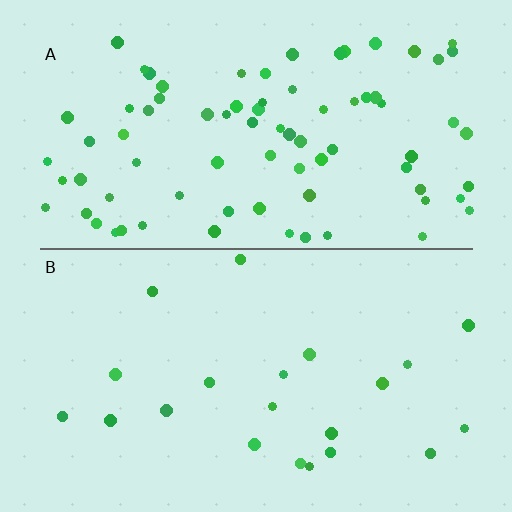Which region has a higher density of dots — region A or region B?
A (the top).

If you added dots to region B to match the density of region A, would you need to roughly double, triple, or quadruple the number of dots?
Approximately quadruple.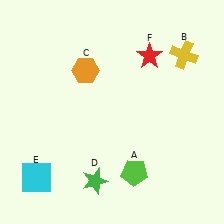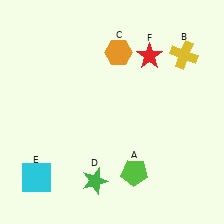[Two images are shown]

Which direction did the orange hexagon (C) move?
The orange hexagon (C) moved right.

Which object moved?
The orange hexagon (C) moved right.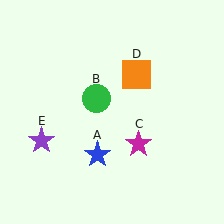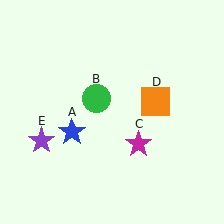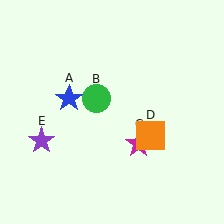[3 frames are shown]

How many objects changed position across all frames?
2 objects changed position: blue star (object A), orange square (object D).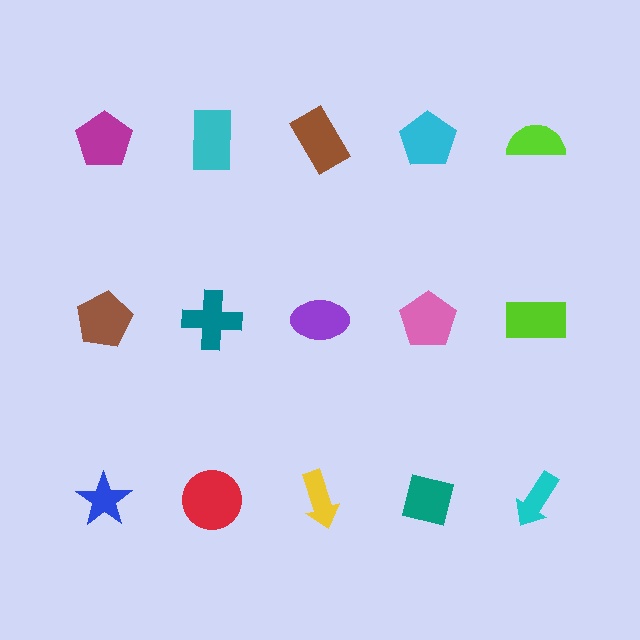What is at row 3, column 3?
A yellow arrow.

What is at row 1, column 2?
A cyan rectangle.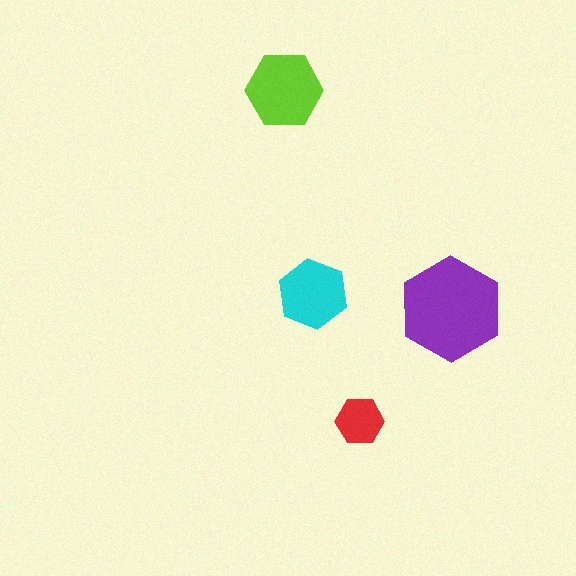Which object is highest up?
The lime hexagon is topmost.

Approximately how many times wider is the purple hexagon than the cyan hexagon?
About 1.5 times wider.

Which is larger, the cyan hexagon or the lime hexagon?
The lime one.